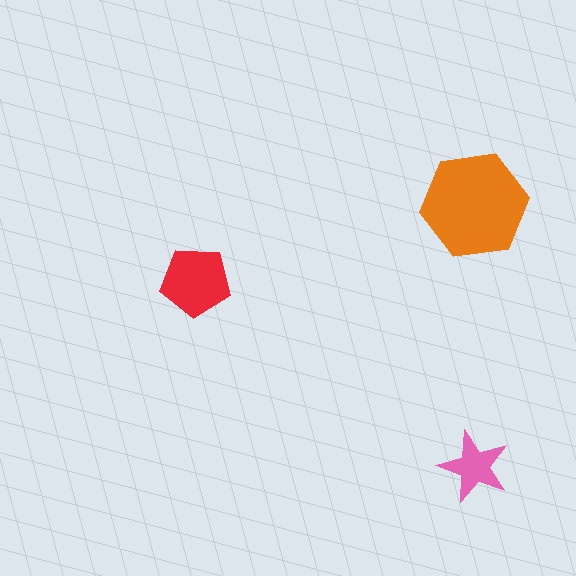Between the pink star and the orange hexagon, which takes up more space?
The orange hexagon.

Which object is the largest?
The orange hexagon.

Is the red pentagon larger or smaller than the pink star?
Larger.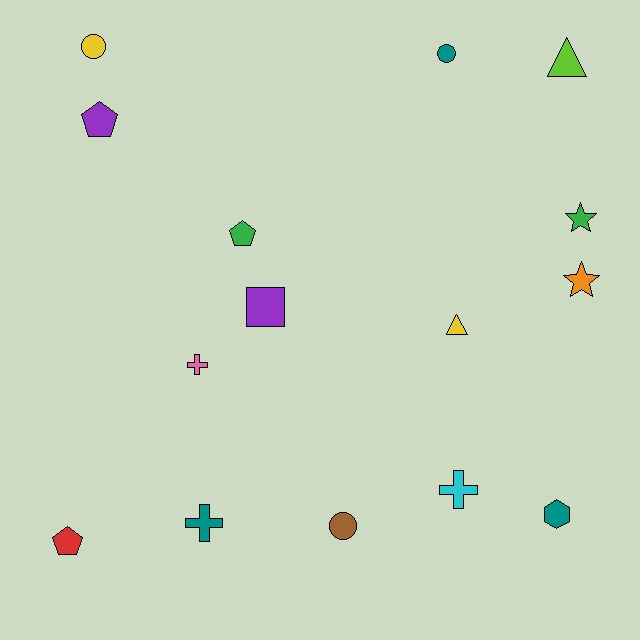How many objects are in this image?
There are 15 objects.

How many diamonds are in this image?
There are no diamonds.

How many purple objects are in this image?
There are 2 purple objects.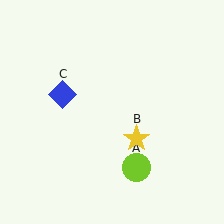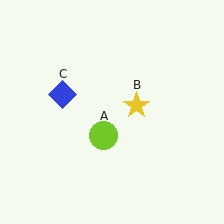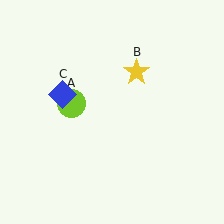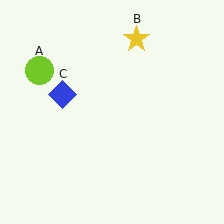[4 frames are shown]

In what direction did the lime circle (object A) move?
The lime circle (object A) moved up and to the left.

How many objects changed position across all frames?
2 objects changed position: lime circle (object A), yellow star (object B).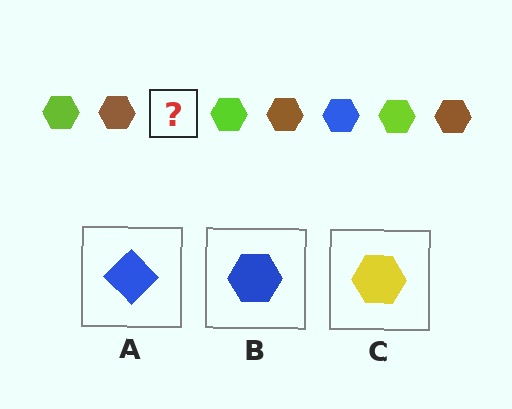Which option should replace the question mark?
Option B.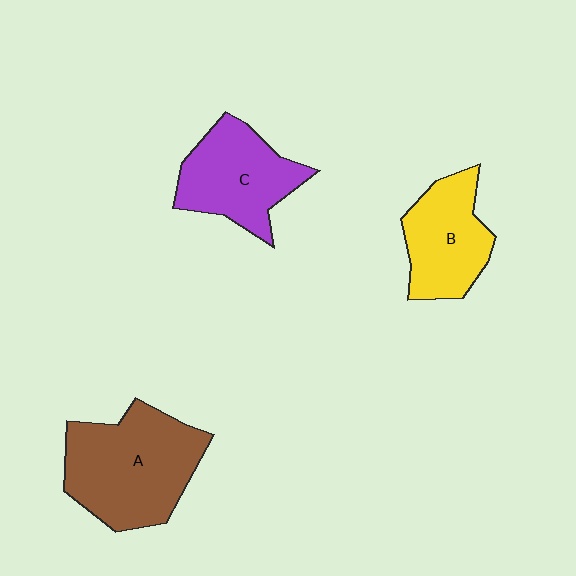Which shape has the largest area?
Shape A (brown).